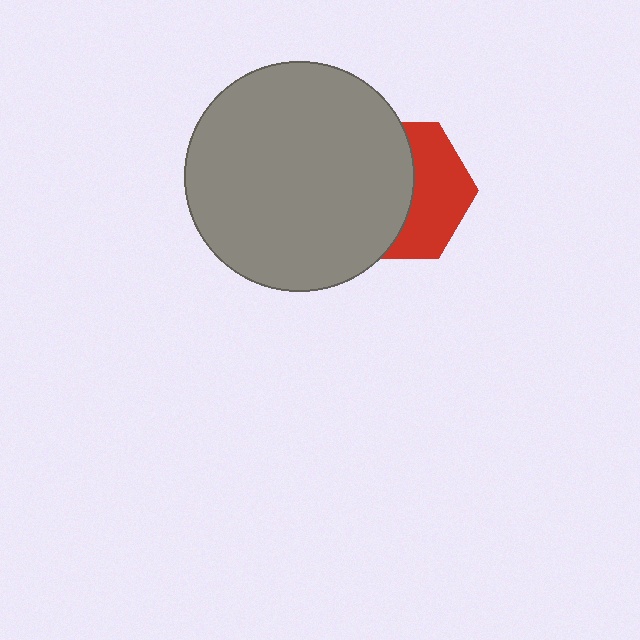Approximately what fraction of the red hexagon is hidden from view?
Roughly 56% of the red hexagon is hidden behind the gray circle.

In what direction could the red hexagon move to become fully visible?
The red hexagon could move right. That would shift it out from behind the gray circle entirely.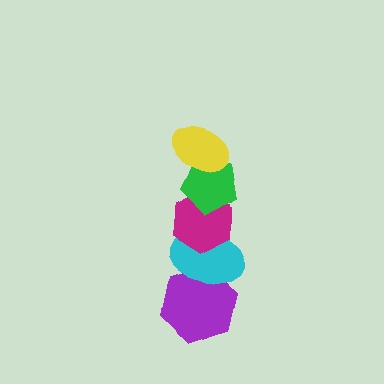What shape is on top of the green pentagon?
The yellow ellipse is on top of the green pentagon.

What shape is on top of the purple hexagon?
The cyan ellipse is on top of the purple hexagon.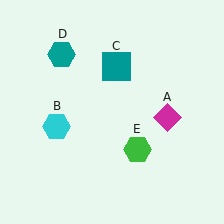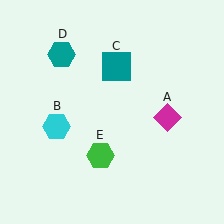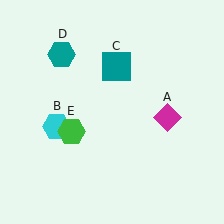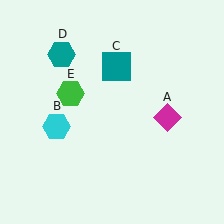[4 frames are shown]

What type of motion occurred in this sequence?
The green hexagon (object E) rotated clockwise around the center of the scene.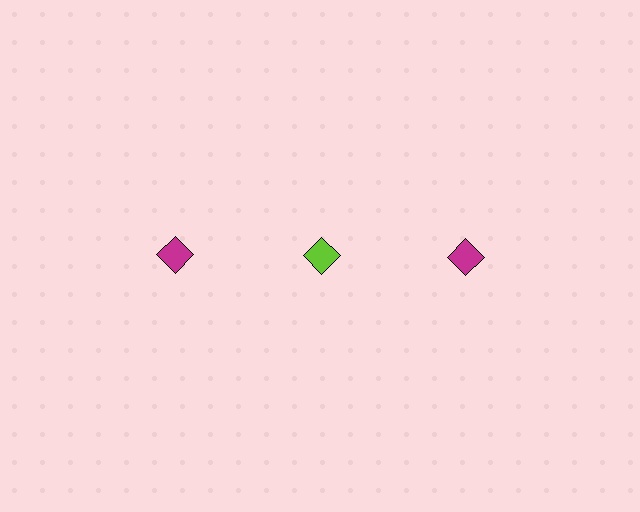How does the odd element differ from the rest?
It has a different color: lime instead of magenta.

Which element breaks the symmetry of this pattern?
The lime diamond in the top row, second from left column breaks the symmetry. All other shapes are magenta diamonds.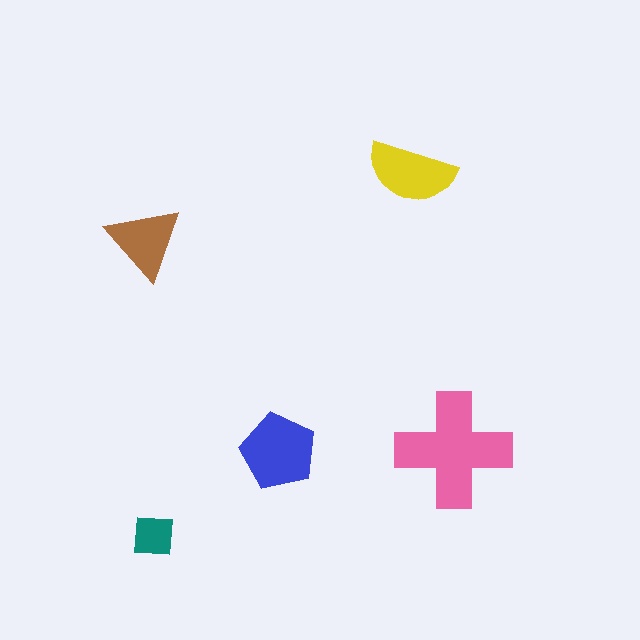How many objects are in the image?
There are 5 objects in the image.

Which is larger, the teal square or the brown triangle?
The brown triangle.